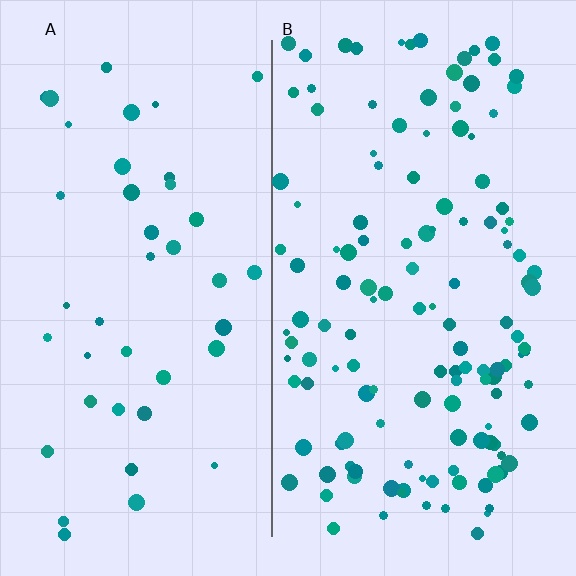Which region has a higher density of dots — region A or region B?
B (the right).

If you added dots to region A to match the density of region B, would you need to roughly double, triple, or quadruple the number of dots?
Approximately triple.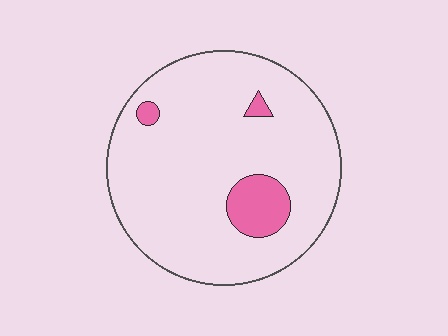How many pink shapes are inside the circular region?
3.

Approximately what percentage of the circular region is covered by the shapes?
Approximately 10%.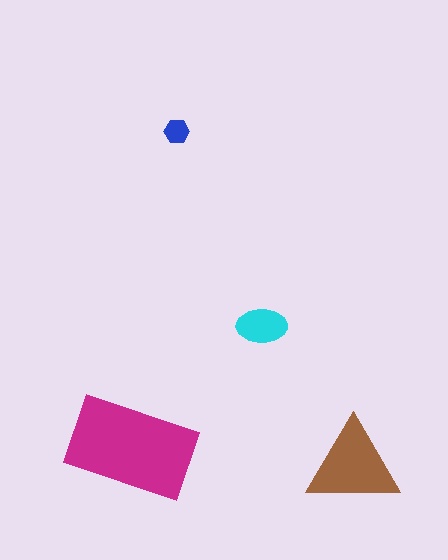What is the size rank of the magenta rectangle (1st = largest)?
1st.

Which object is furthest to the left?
The magenta rectangle is leftmost.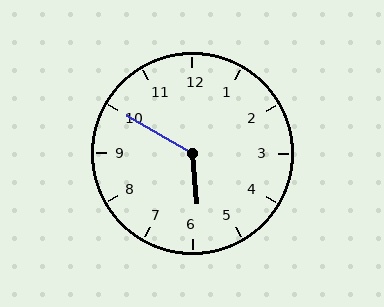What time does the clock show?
5:50.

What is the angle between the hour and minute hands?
Approximately 125 degrees.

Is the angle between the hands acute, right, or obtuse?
It is obtuse.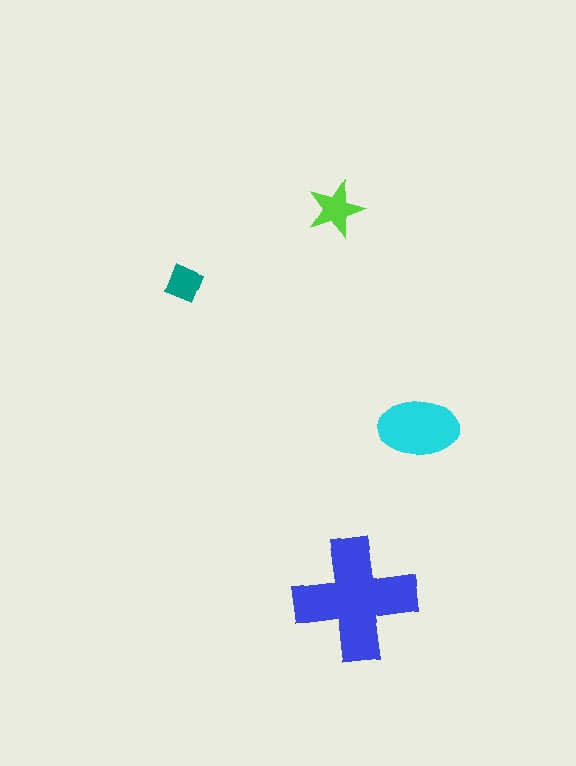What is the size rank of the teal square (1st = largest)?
4th.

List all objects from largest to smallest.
The blue cross, the cyan ellipse, the lime star, the teal square.